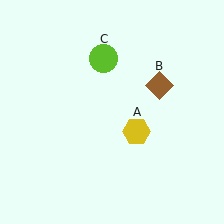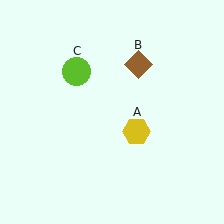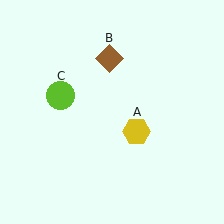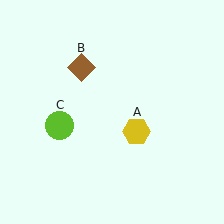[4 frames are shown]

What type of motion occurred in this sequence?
The brown diamond (object B), lime circle (object C) rotated counterclockwise around the center of the scene.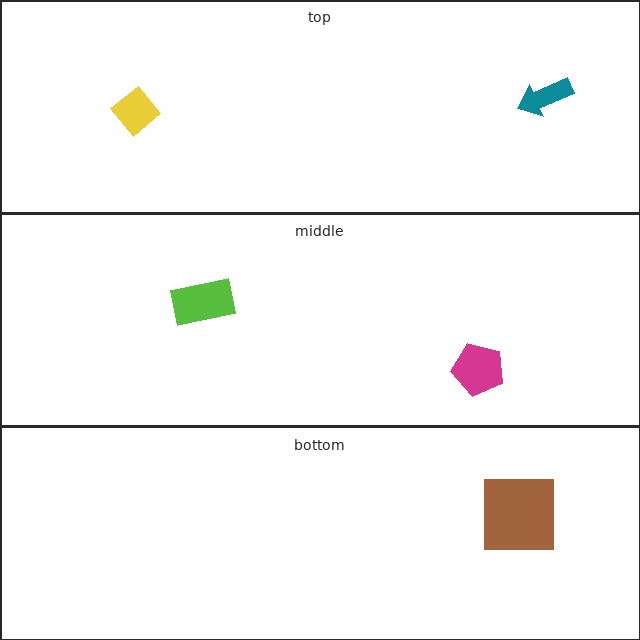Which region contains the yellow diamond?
The top region.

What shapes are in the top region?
The yellow diamond, the teal arrow.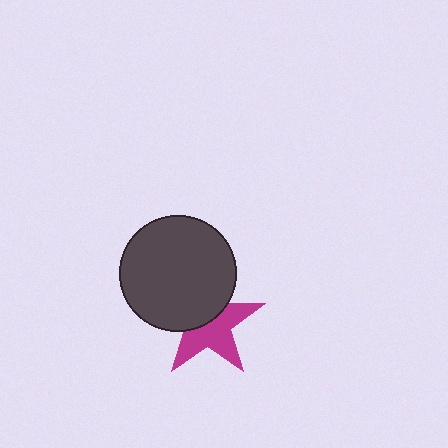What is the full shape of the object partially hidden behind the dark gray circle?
The partially hidden object is a magenta star.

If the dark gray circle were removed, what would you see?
You would see the complete magenta star.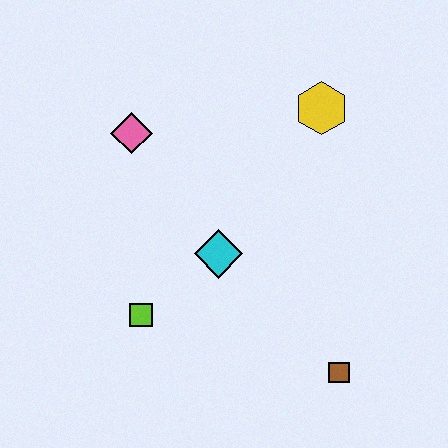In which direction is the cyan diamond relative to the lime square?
The cyan diamond is to the right of the lime square.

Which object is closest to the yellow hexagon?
The cyan diamond is closest to the yellow hexagon.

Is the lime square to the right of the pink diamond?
Yes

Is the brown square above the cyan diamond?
No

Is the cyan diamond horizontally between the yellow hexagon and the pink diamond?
Yes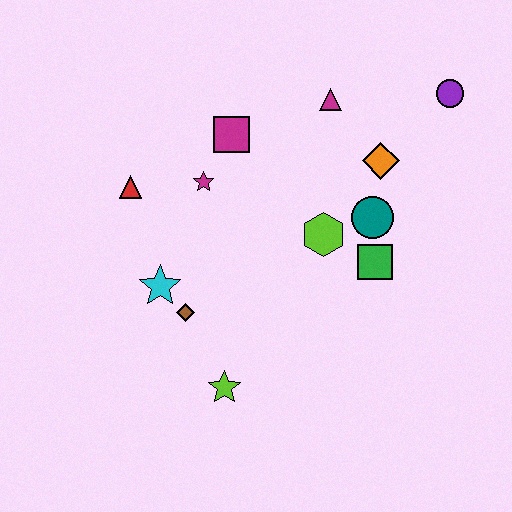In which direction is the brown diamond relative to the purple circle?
The brown diamond is to the left of the purple circle.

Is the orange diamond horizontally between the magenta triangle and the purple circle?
Yes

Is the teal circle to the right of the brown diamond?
Yes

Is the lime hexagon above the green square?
Yes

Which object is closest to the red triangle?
The magenta star is closest to the red triangle.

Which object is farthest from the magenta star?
The purple circle is farthest from the magenta star.